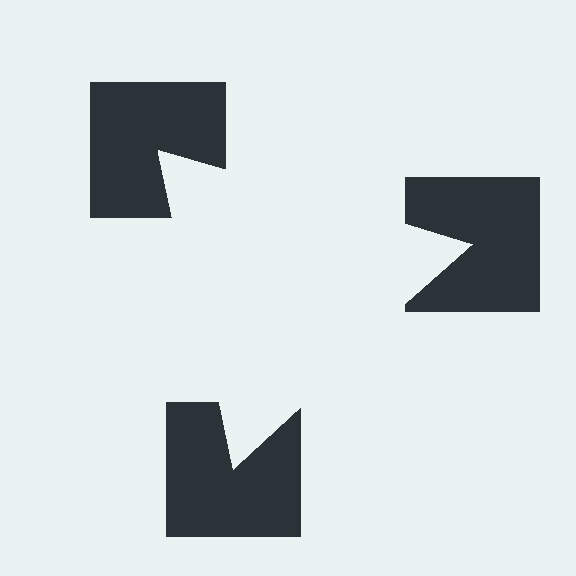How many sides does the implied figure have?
3 sides.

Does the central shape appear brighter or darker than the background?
It typically appears slightly brighter than the background, even though no actual brightness change is drawn.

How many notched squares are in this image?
There are 3 — one at each vertex of the illusory triangle.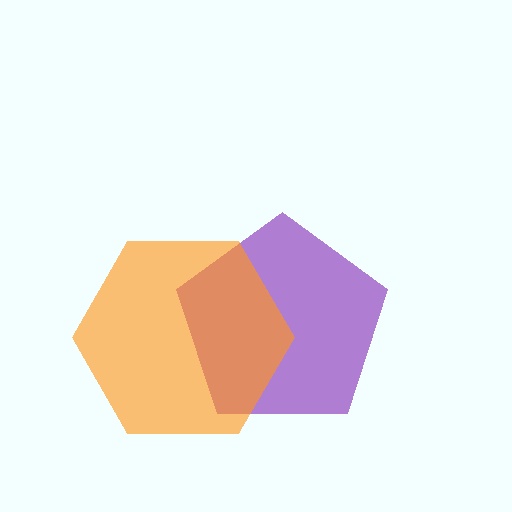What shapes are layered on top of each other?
The layered shapes are: a purple pentagon, an orange hexagon.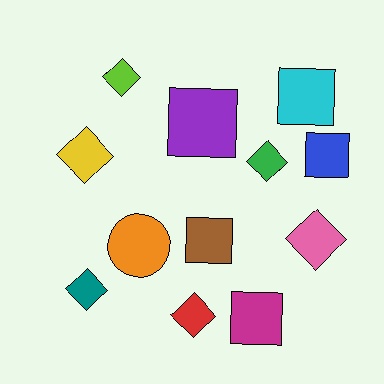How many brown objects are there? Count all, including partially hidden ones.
There is 1 brown object.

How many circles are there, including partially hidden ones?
There is 1 circle.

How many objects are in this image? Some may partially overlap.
There are 12 objects.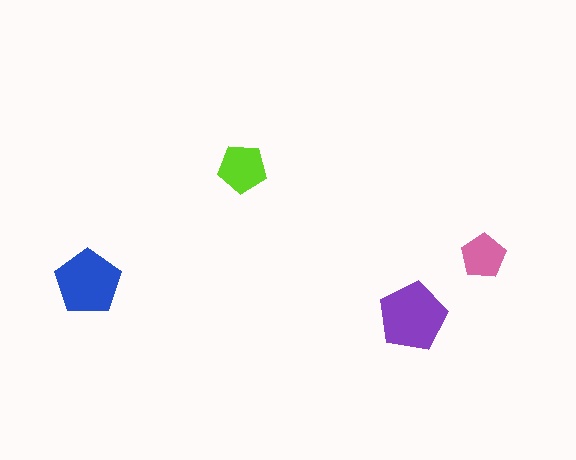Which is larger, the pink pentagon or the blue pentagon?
The blue one.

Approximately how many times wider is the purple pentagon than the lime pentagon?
About 1.5 times wider.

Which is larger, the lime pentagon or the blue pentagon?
The blue one.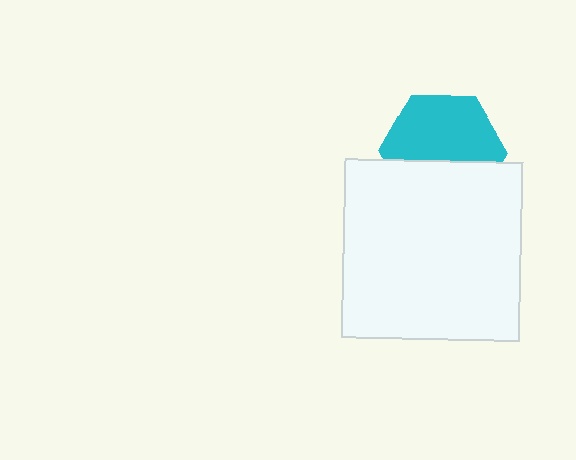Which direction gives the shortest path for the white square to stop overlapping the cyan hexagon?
Moving down gives the shortest separation.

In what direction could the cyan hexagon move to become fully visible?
The cyan hexagon could move up. That would shift it out from behind the white square entirely.